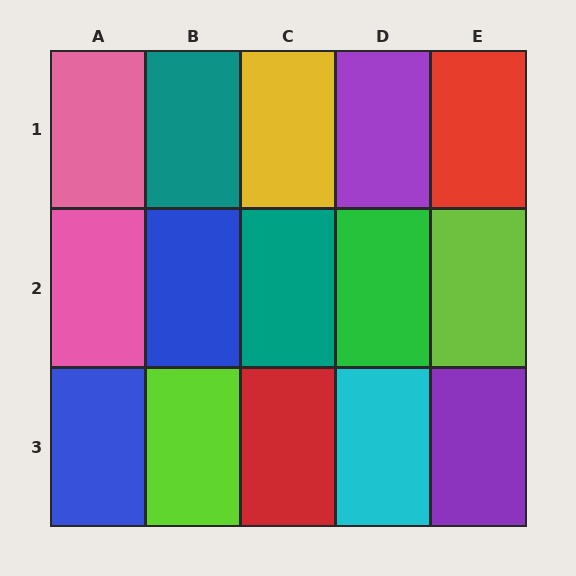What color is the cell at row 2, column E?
Lime.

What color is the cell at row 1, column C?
Yellow.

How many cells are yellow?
1 cell is yellow.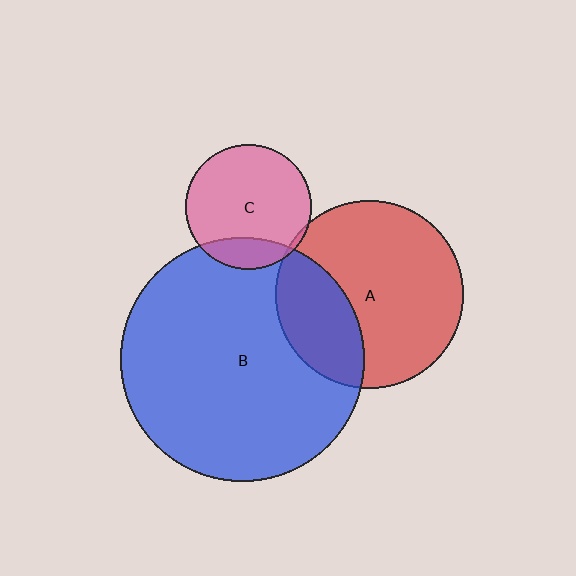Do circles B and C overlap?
Yes.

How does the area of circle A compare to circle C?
Approximately 2.3 times.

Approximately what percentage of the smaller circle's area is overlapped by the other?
Approximately 15%.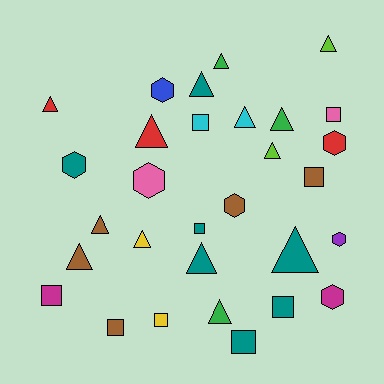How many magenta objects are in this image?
There are 2 magenta objects.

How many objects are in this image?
There are 30 objects.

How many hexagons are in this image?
There are 7 hexagons.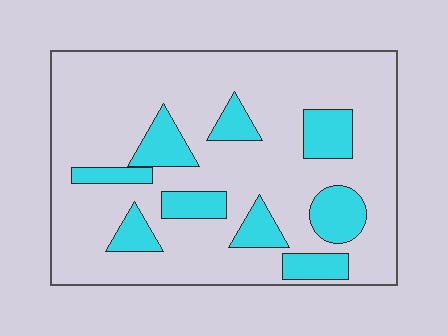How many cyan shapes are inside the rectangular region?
9.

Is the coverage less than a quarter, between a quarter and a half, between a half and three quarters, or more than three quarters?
Less than a quarter.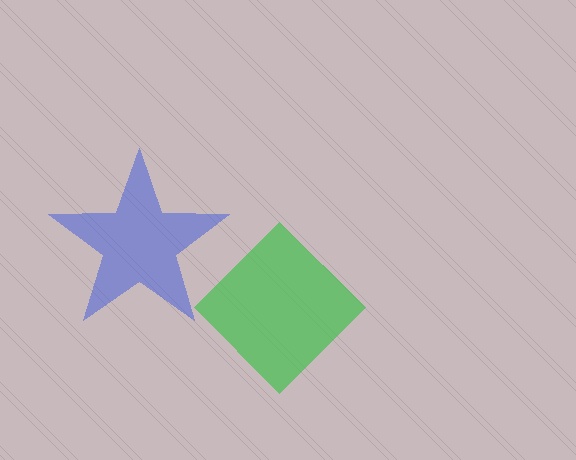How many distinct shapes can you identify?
There are 2 distinct shapes: a green diamond, a blue star.